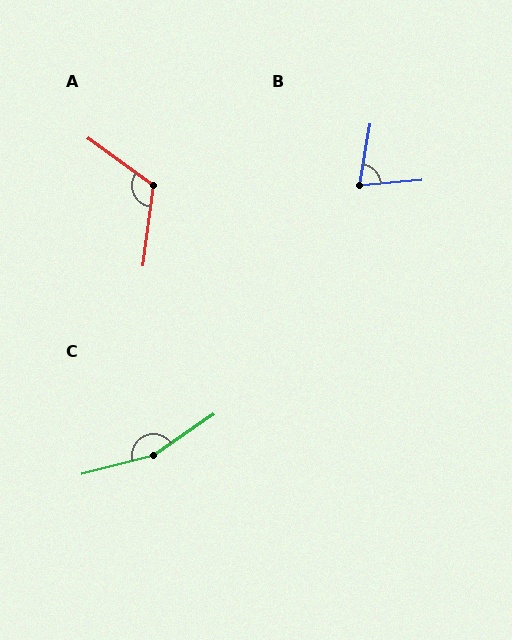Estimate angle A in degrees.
Approximately 119 degrees.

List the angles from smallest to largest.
B (76°), A (119°), C (160°).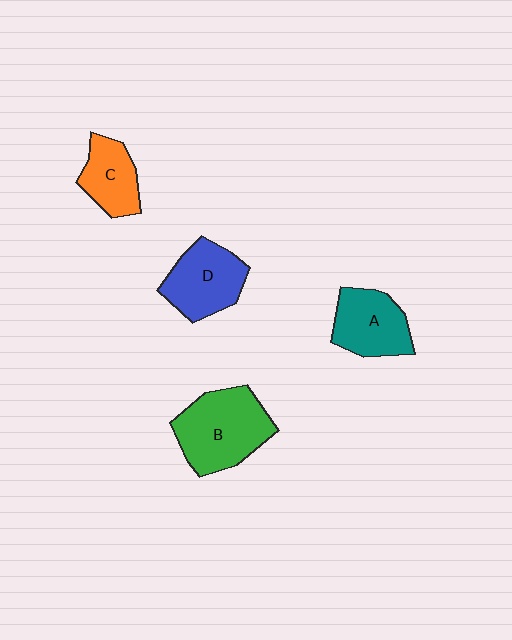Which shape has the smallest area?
Shape C (orange).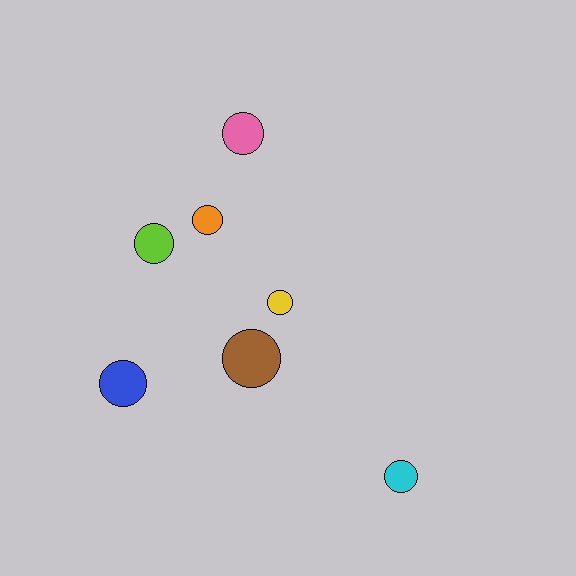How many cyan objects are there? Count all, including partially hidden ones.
There is 1 cyan object.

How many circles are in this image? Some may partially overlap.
There are 7 circles.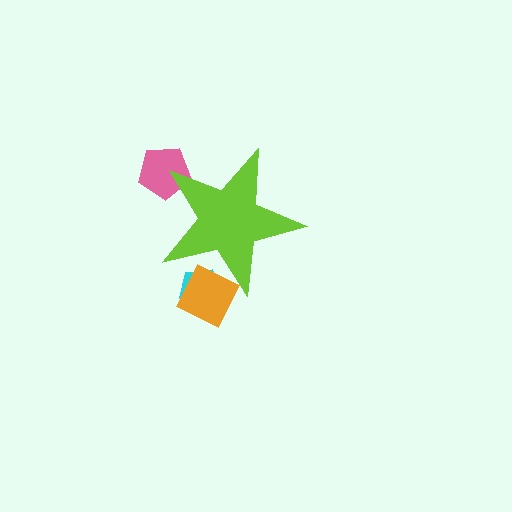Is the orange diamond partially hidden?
Yes, the orange diamond is partially hidden behind the lime star.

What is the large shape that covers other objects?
A lime star.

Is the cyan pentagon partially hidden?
Yes, the cyan pentagon is partially hidden behind the lime star.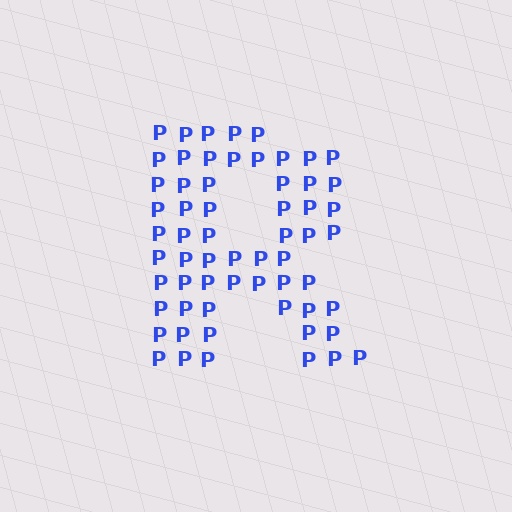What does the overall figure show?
The overall figure shows the letter R.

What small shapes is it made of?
It is made of small letter P's.